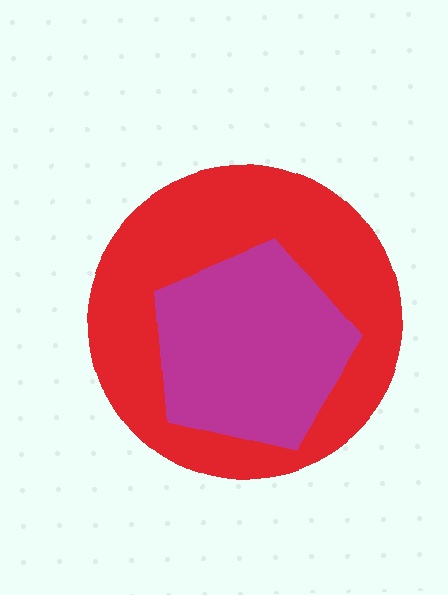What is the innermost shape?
The magenta pentagon.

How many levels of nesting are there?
2.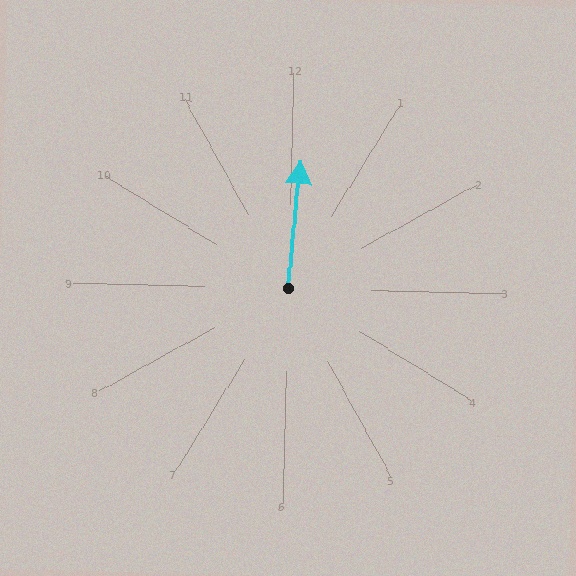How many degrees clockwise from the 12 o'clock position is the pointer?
Approximately 4 degrees.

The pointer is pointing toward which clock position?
Roughly 12 o'clock.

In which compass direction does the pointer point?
North.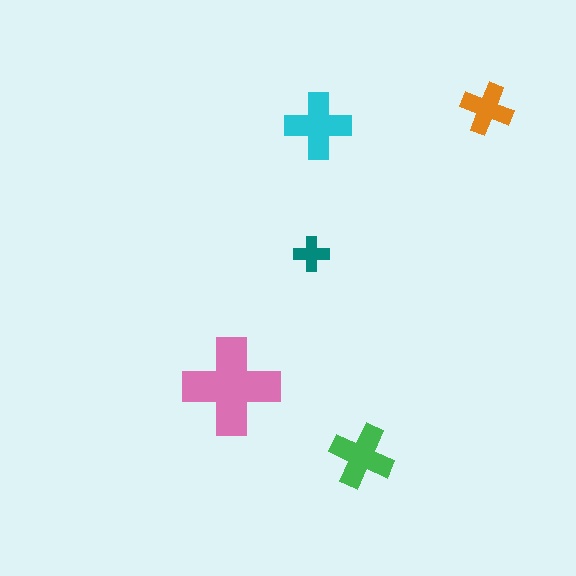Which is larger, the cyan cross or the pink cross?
The pink one.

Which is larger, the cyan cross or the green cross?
The cyan one.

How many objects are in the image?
There are 5 objects in the image.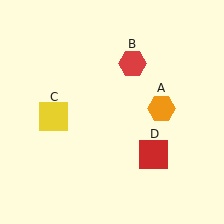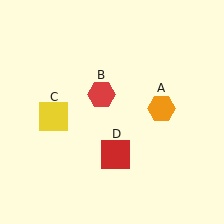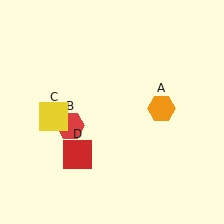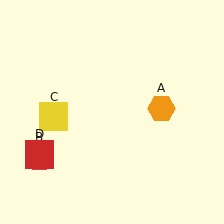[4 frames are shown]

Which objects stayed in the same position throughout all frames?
Orange hexagon (object A) and yellow square (object C) remained stationary.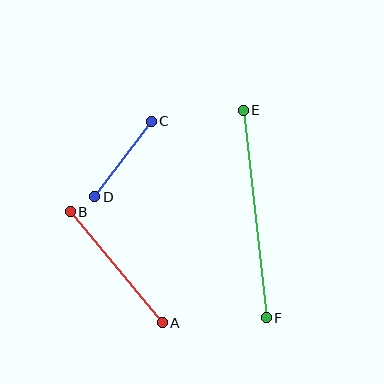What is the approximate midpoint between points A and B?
The midpoint is at approximately (116, 267) pixels.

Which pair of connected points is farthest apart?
Points E and F are farthest apart.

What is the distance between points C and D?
The distance is approximately 94 pixels.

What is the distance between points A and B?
The distance is approximately 144 pixels.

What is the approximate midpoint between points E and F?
The midpoint is at approximately (255, 214) pixels.